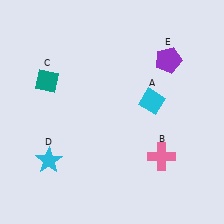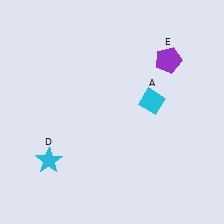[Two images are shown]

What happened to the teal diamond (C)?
The teal diamond (C) was removed in Image 2. It was in the top-left area of Image 1.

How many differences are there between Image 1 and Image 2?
There are 2 differences between the two images.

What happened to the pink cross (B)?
The pink cross (B) was removed in Image 2. It was in the bottom-right area of Image 1.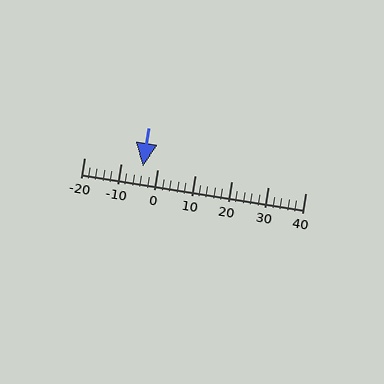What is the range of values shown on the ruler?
The ruler shows values from -20 to 40.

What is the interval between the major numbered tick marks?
The major tick marks are spaced 10 units apart.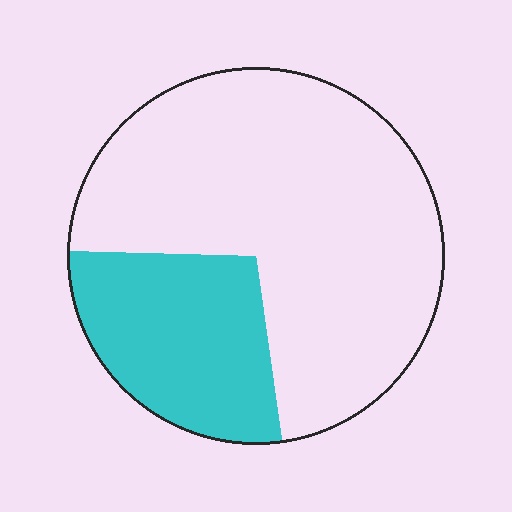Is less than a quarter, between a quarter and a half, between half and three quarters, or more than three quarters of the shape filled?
Between a quarter and a half.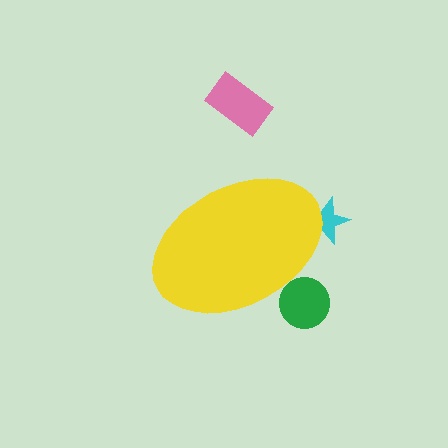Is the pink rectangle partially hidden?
No, the pink rectangle is fully visible.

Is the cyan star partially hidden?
Yes, the cyan star is partially hidden behind the yellow ellipse.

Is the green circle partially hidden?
Yes, the green circle is partially hidden behind the yellow ellipse.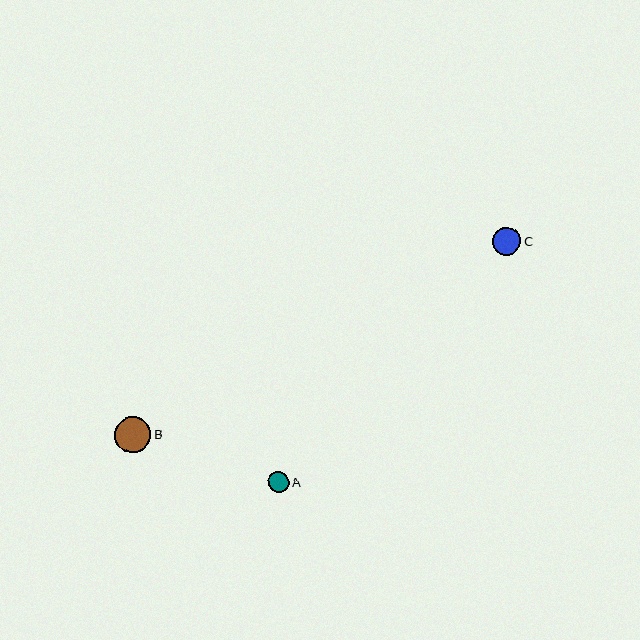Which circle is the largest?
Circle B is the largest with a size of approximately 36 pixels.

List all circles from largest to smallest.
From largest to smallest: B, C, A.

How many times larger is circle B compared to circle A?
Circle B is approximately 1.7 times the size of circle A.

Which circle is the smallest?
Circle A is the smallest with a size of approximately 21 pixels.